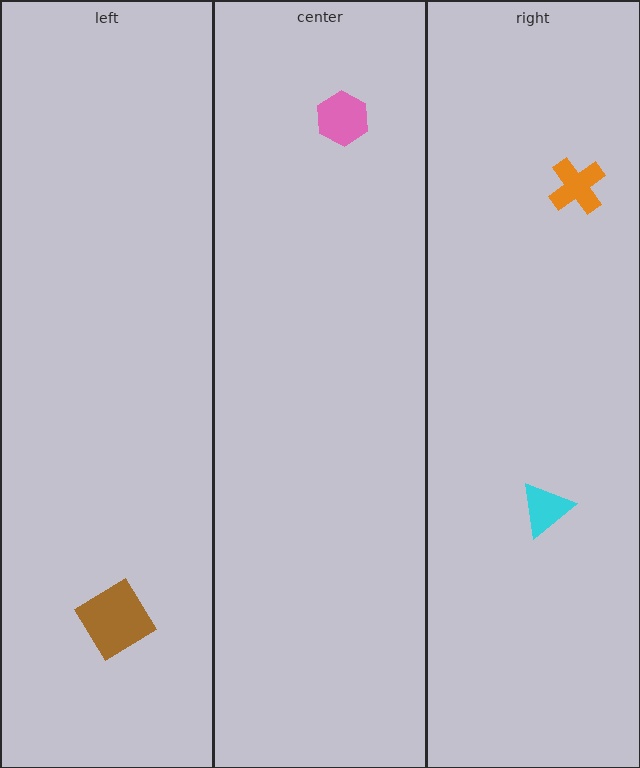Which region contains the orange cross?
The right region.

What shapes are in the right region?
The cyan triangle, the orange cross.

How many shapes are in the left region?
1.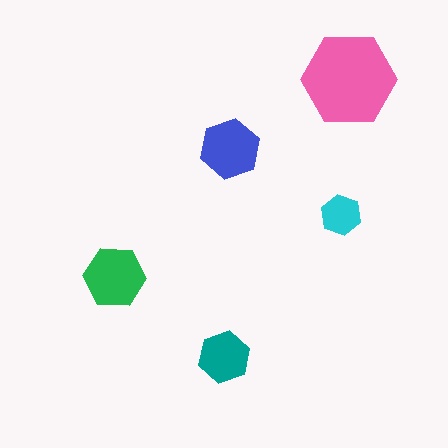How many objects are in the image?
There are 5 objects in the image.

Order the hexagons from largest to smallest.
the pink one, the green one, the blue one, the teal one, the cyan one.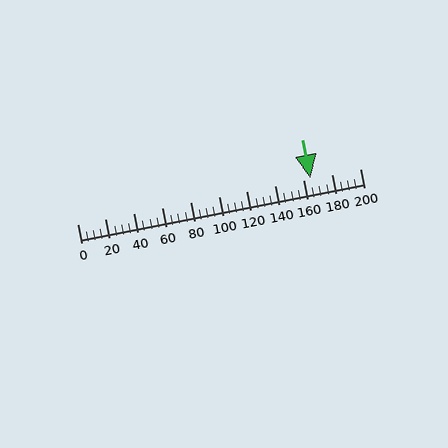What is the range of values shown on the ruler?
The ruler shows values from 0 to 200.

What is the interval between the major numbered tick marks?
The major tick marks are spaced 20 units apart.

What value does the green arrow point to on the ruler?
The green arrow points to approximately 165.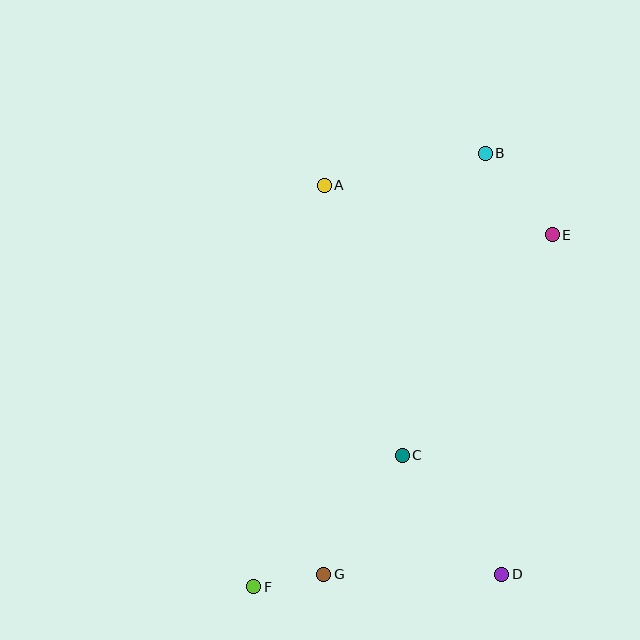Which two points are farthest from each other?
Points B and F are farthest from each other.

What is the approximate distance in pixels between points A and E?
The distance between A and E is approximately 233 pixels.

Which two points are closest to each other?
Points F and G are closest to each other.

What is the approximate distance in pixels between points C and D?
The distance between C and D is approximately 155 pixels.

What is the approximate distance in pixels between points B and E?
The distance between B and E is approximately 106 pixels.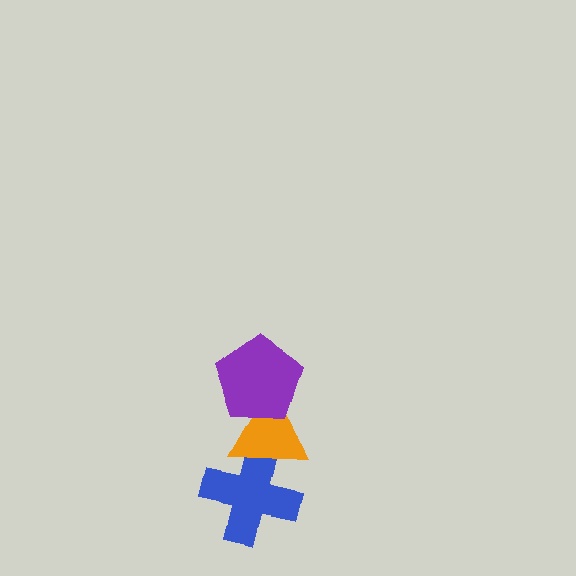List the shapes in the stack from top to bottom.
From top to bottom: the purple pentagon, the orange triangle, the blue cross.